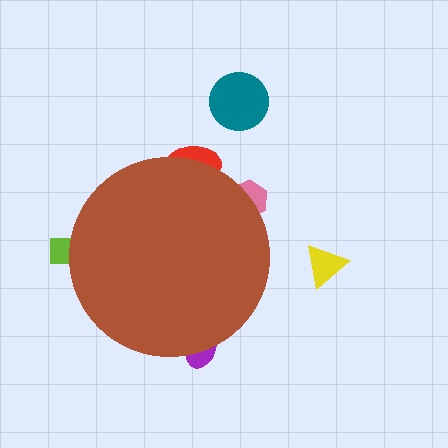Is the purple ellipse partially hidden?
Yes, the purple ellipse is partially hidden behind the brown circle.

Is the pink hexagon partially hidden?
Yes, the pink hexagon is partially hidden behind the brown circle.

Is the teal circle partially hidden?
No, the teal circle is fully visible.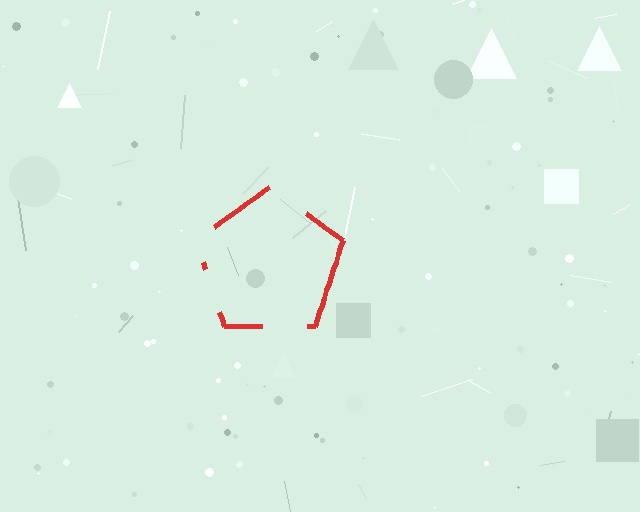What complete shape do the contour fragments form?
The contour fragments form a pentagon.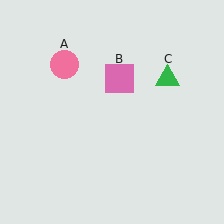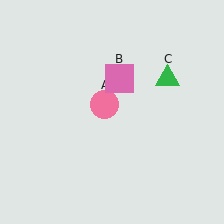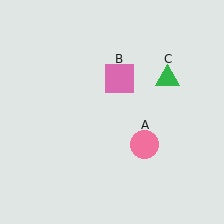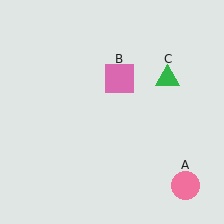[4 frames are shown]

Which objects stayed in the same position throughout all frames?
Pink square (object B) and green triangle (object C) remained stationary.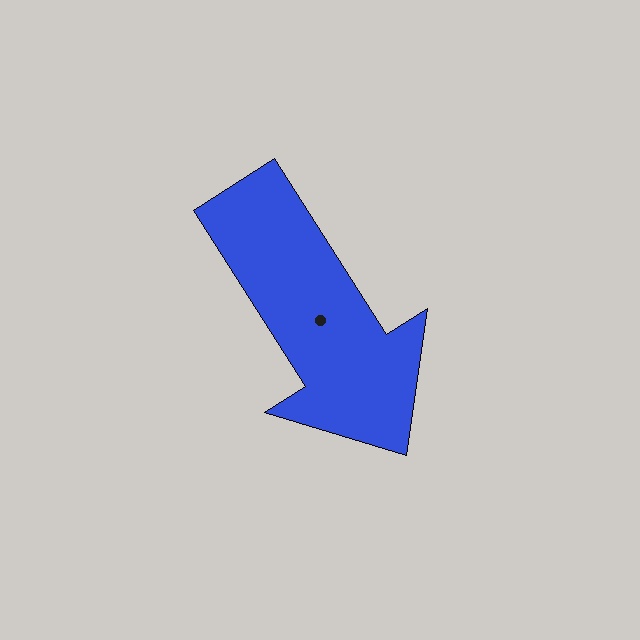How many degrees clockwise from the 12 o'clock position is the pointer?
Approximately 148 degrees.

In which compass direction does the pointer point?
Southeast.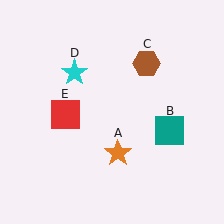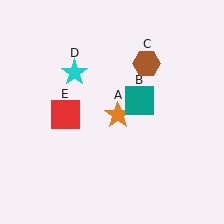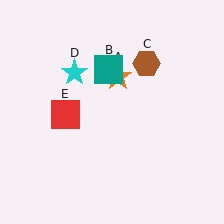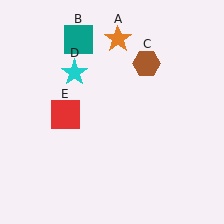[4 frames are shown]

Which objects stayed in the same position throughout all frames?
Brown hexagon (object C) and cyan star (object D) and red square (object E) remained stationary.